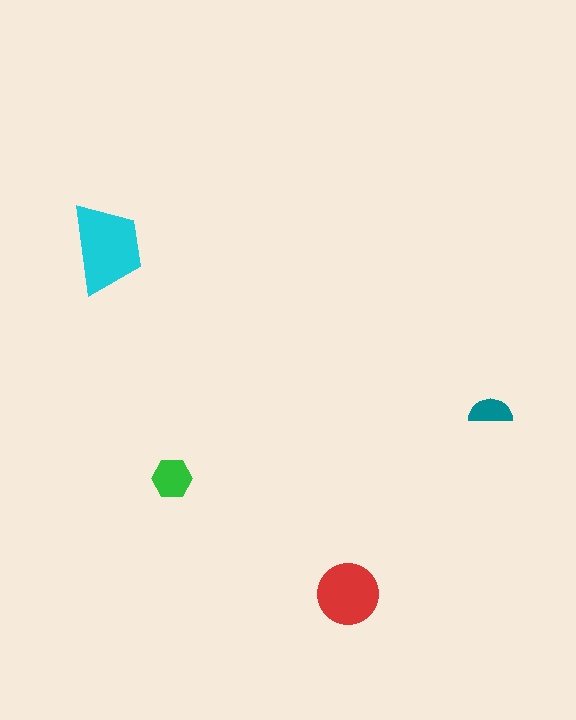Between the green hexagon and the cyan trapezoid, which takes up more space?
The cyan trapezoid.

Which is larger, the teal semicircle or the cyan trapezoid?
The cyan trapezoid.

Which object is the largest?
The cyan trapezoid.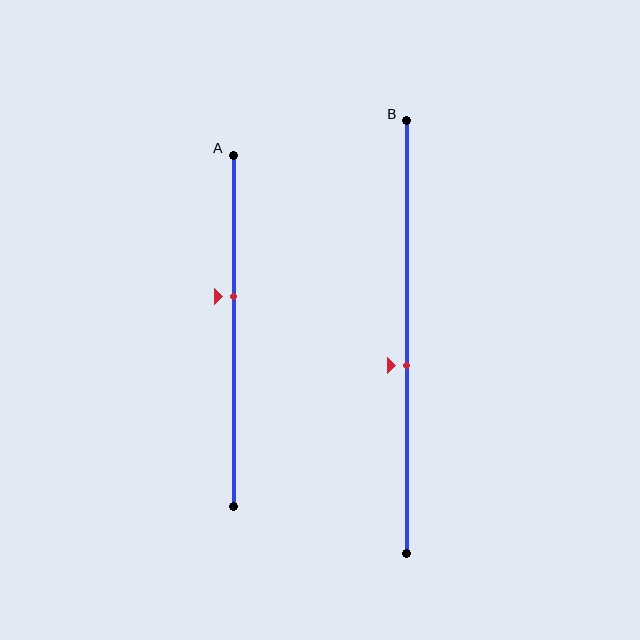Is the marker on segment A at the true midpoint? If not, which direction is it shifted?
No, the marker on segment A is shifted upward by about 10% of the segment length.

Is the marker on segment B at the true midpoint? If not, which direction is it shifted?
No, the marker on segment B is shifted downward by about 7% of the segment length.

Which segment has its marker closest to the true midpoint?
Segment B has its marker closest to the true midpoint.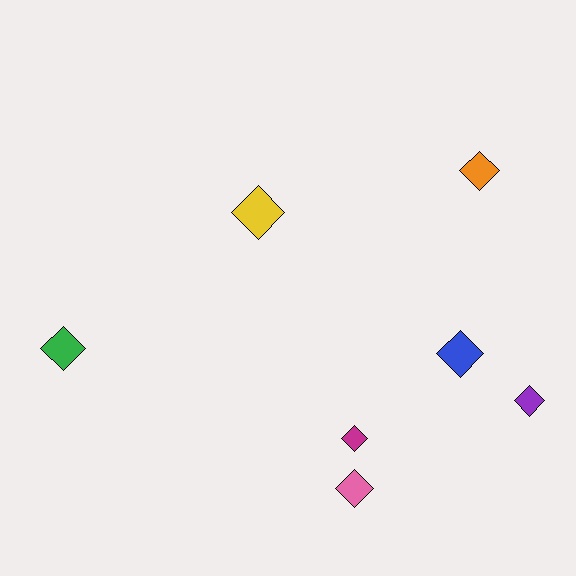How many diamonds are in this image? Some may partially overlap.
There are 7 diamonds.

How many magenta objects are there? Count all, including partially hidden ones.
There is 1 magenta object.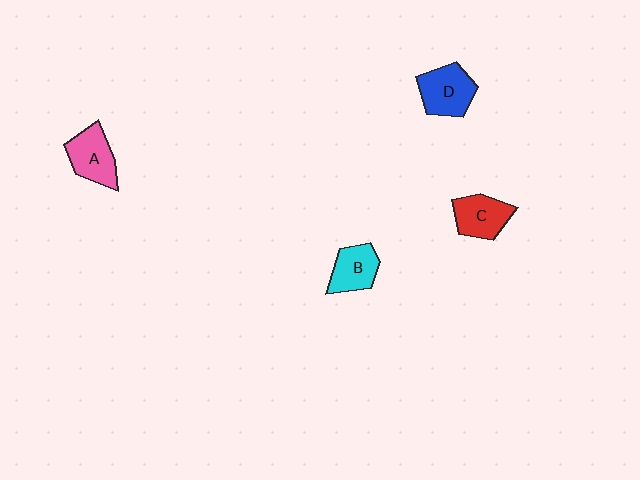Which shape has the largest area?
Shape D (blue).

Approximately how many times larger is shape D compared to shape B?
Approximately 1.2 times.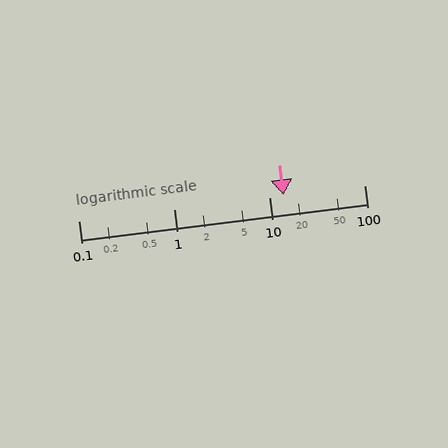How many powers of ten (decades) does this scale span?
The scale spans 3 decades, from 0.1 to 100.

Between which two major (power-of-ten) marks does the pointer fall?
The pointer is between 10 and 100.